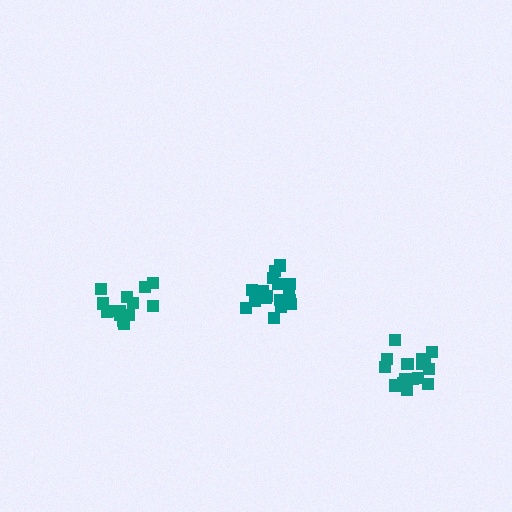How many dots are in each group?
Group 1: 18 dots, Group 2: 14 dots, Group 3: 16 dots (48 total).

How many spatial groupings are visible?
There are 3 spatial groupings.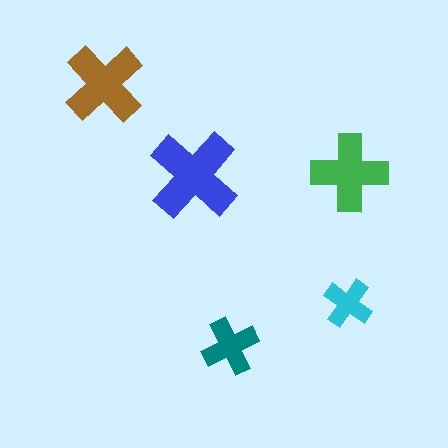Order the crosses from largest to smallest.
the blue one, the brown one, the green one, the teal one, the cyan one.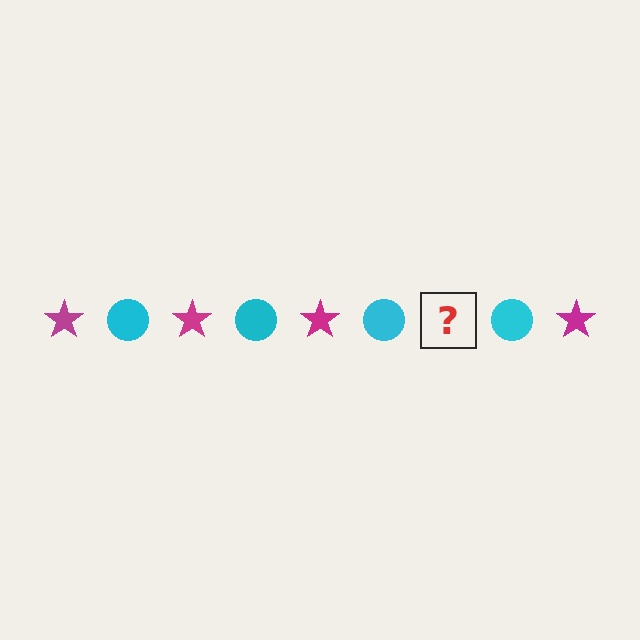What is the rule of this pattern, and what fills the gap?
The rule is that the pattern alternates between magenta star and cyan circle. The gap should be filled with a magenta star.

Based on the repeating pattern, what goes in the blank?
The blank should be a magenta star.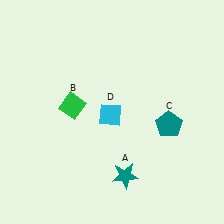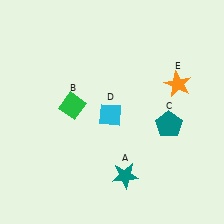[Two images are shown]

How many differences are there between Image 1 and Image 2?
There is 1 difference between the two images.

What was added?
An orange star (E) was added in Image 2.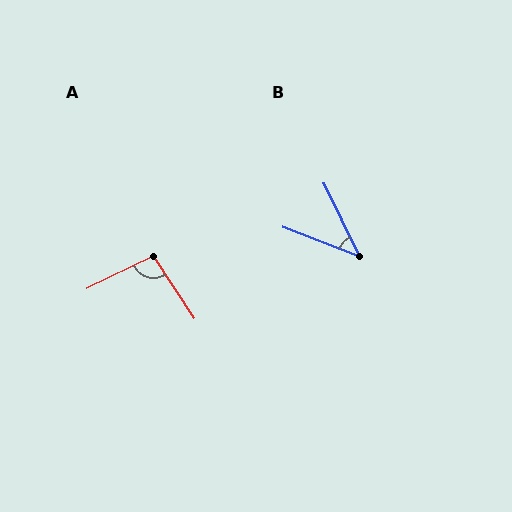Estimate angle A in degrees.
Approximately 97 degrees.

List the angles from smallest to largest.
B (43°), A (97°).